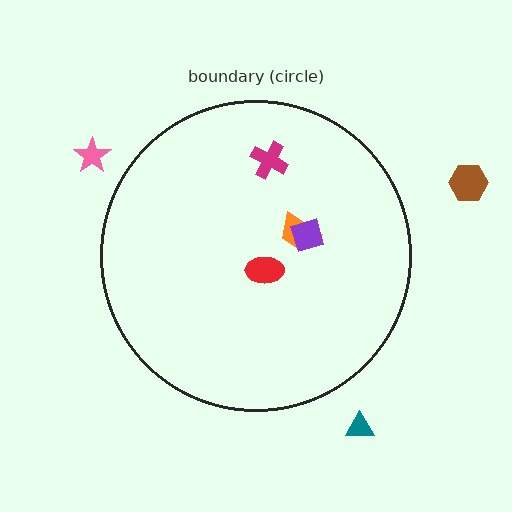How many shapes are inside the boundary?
4 inside, 3 outside.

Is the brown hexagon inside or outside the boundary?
Outside.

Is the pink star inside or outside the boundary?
Outside.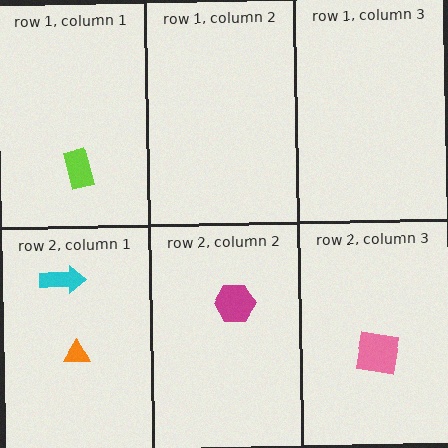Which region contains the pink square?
The row 2, column 3 region.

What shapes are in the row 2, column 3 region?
The pink square.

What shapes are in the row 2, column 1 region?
The cyan arrow, the orange triangle.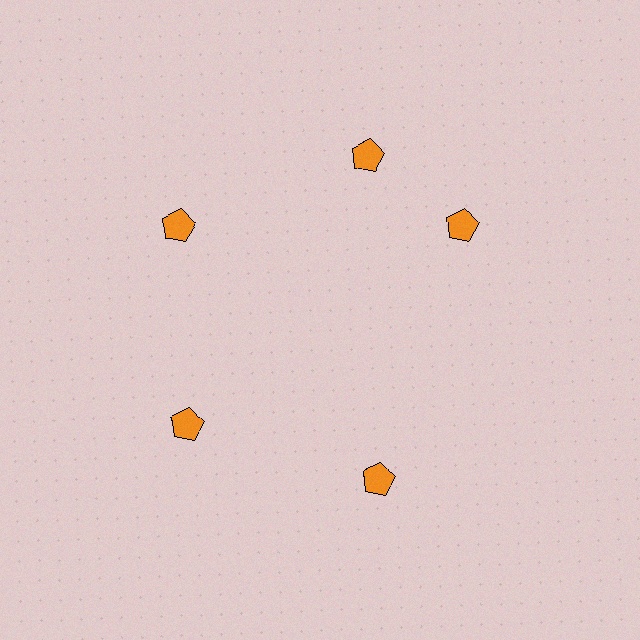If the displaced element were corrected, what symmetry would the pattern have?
It would have 5-fold rotational symmetry — the pattern would map onto itself every 72 degrees.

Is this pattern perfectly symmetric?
No. The 5 orange pentagons are arranged in a ring, but one element near the 3 o'clock position is rotated out of alignment along the ring, breaking the 5-fold rotational symmetry.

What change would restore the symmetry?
The symmetry would be restored by rotating it back into even spacing with its neighbors so that all 5 pentagons sit at equal angles and equal distance from the center.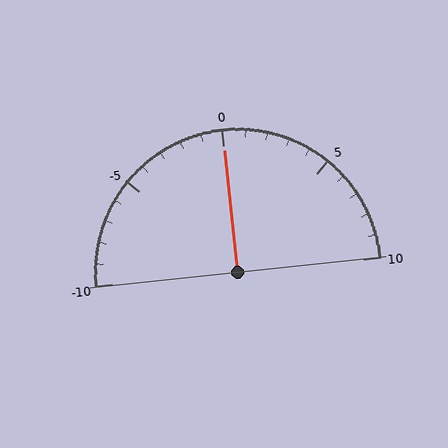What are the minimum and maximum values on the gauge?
The gauge ranges from -10 to 10.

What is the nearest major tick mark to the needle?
The nearest major tick mark is 0.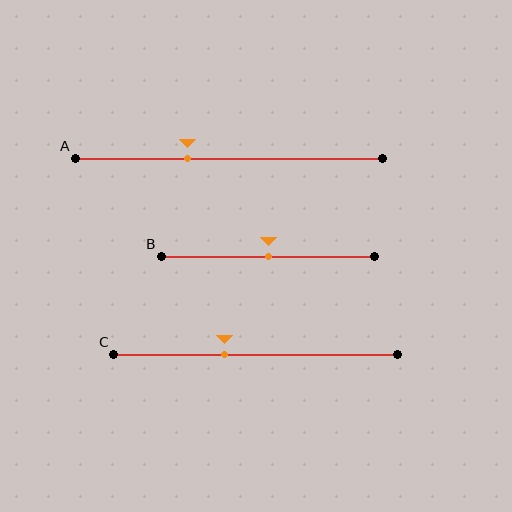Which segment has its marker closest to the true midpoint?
Segment B has its marker closest to the true midpoint.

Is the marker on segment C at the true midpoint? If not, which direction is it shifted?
No, the marker on segment C is shifted to the left by about 11% of the segment length.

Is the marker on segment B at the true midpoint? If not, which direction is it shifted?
Yes, the marker on segment B is at the true midpoint.